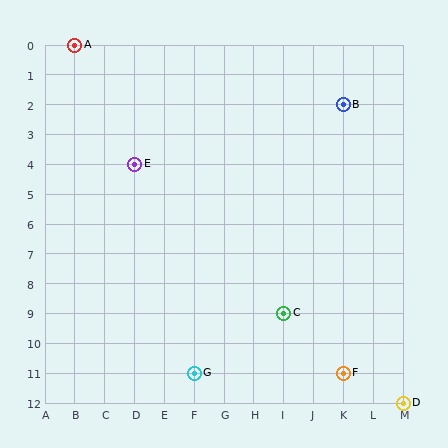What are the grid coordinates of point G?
Point G is at grid coordinates (F, 11).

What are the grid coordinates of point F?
Point F is at grid coordinates (K, 11).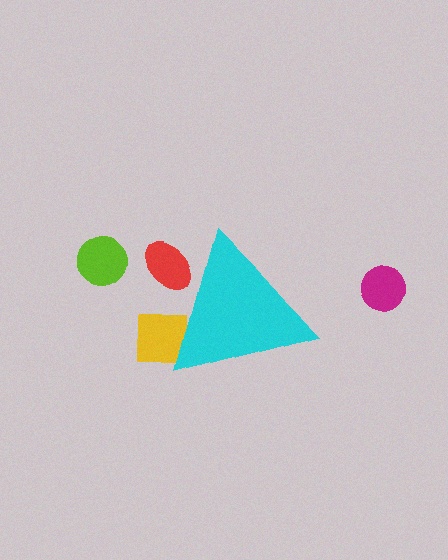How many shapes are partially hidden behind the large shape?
2 shapes are partially hidden.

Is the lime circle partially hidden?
No, the lime circle is fully visible.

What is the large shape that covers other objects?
A cyan triangle.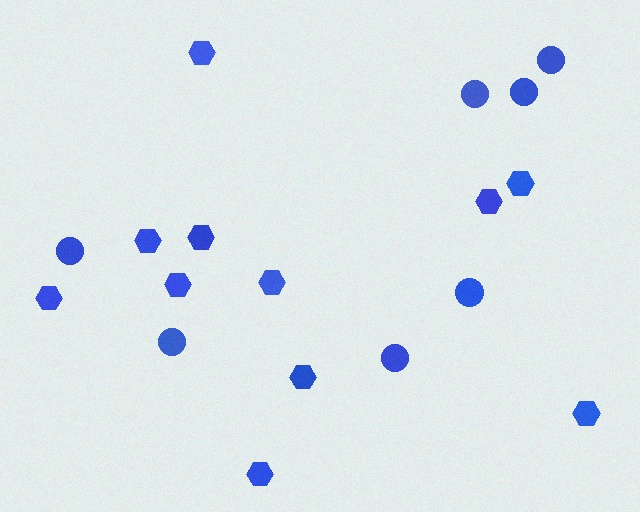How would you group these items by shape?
There are 2 groups: one group of circles (7) and one group of hexagons (11).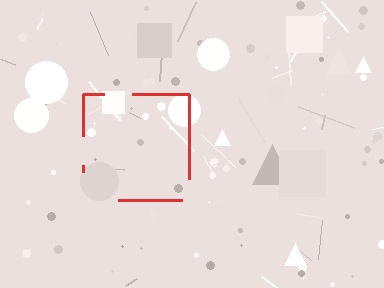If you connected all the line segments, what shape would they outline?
They would outline a square.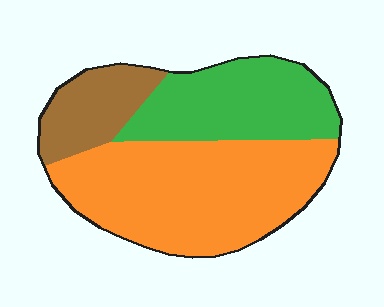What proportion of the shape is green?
Green takes up about one third (1/3) of the shape.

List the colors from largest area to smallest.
From largest to smallest: orange, green, brown.